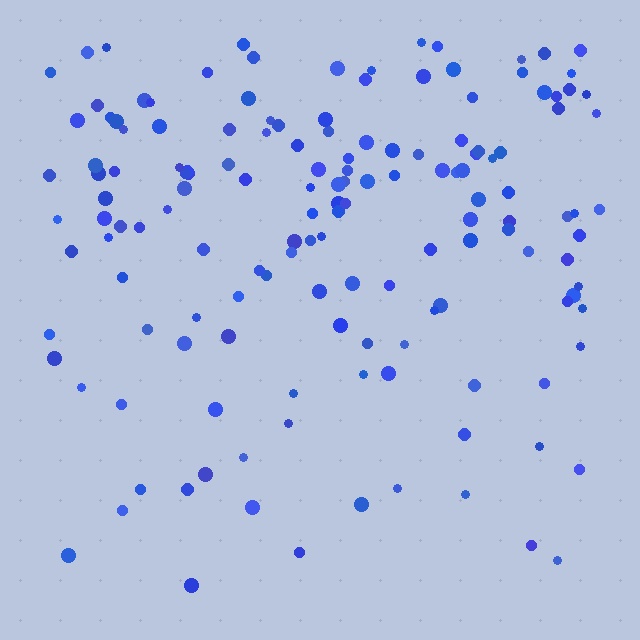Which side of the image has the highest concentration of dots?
The top.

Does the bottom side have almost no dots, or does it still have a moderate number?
Still a moderate number, just noticeably fewer than the top.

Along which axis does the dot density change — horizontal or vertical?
Vertical.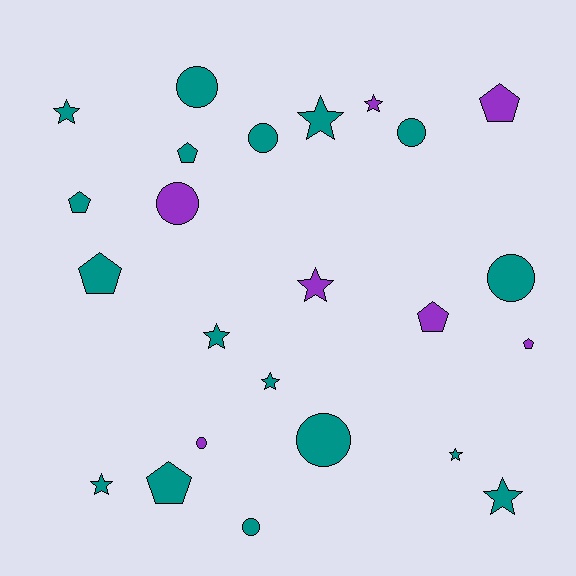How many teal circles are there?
There are 6 teal circles.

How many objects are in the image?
There are 24 objects.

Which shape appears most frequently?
Star, with 9 objects.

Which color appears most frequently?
Teal, with 17 objects.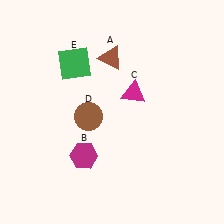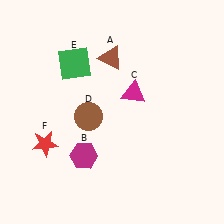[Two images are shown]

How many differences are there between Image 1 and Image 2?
There is 1 difference between the two images.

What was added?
A red star (F) was added in Image 2.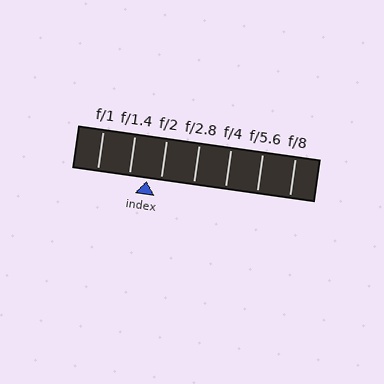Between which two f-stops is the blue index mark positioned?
The index mark is between f/1.4 and f/2.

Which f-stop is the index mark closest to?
The index mark is closest to f/2.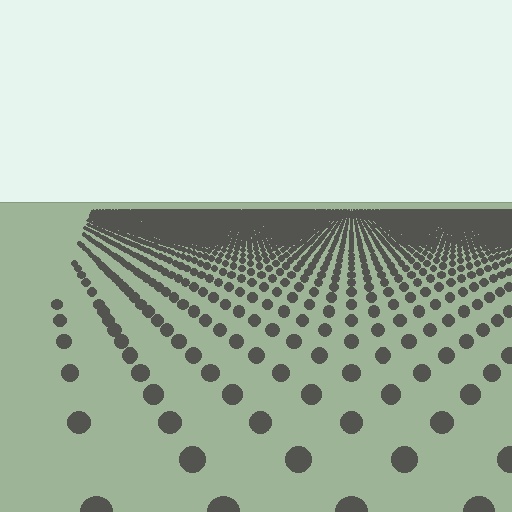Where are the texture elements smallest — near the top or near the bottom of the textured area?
Near the top.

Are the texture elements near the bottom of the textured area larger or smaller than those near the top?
Larger. Near the bottom, elements are closer to the viewer and appear at a bigger on-screen size.